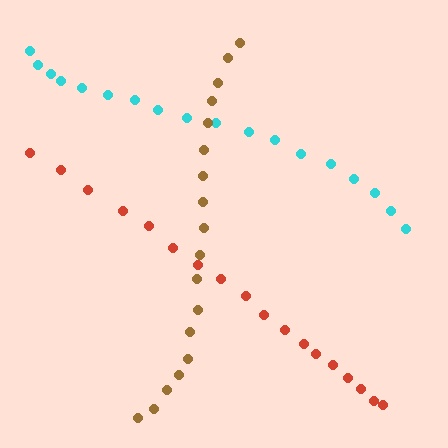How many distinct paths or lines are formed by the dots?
There are 3 distinct paths.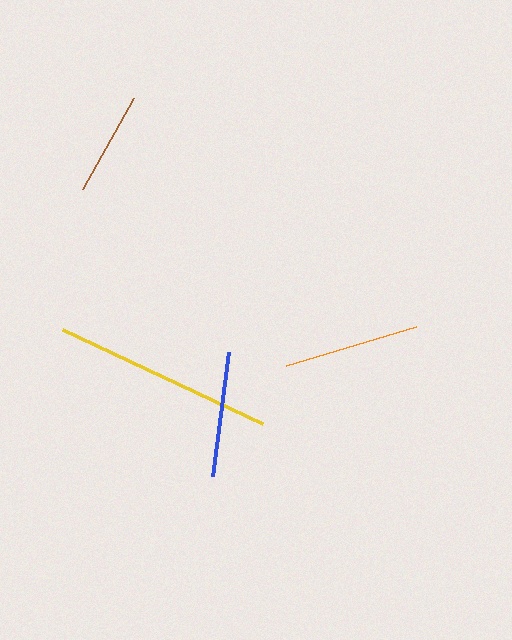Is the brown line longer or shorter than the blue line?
The blue line is longer than the brown line.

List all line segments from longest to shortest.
From longest to shortest: yellow, orange, blue, brown.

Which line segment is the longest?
The yellow line is the longest at approximately 221 pixels.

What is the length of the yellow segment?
The yellow segment is approximately 221 pixels long.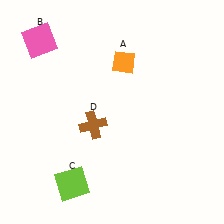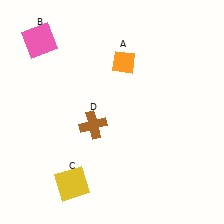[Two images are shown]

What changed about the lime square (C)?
In Image 1, C is lime. In Image 2, it changed to yellow.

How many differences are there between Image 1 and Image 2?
There is 1 difference between the two images.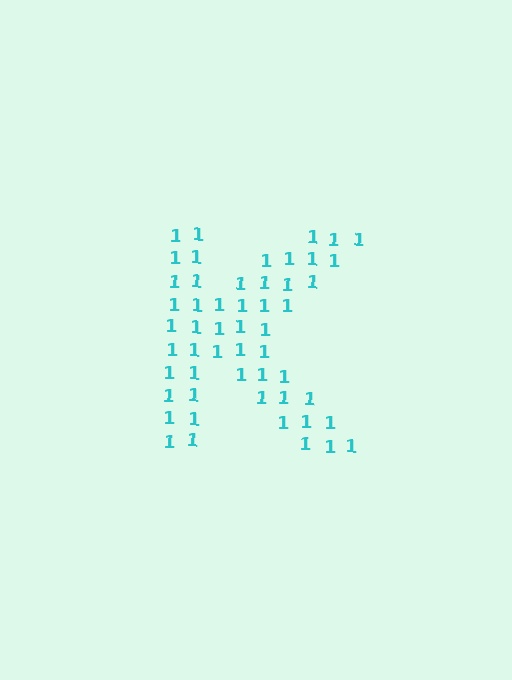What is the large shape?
The large shape is the letter K.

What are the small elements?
The small elements are digit 1's.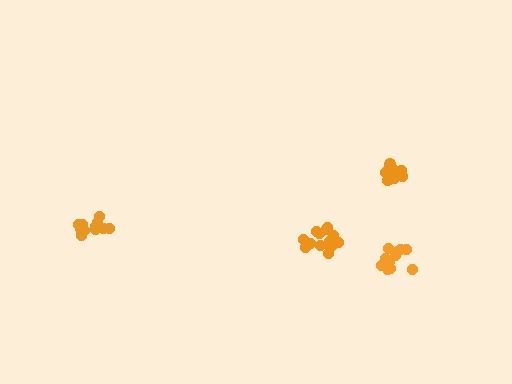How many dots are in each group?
Group 1: 15 dots, Group 2: 13 dots, Group 3: 13 dots, Group 4: 12 dots (53 total).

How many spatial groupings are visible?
There are 4 spatial groupings.